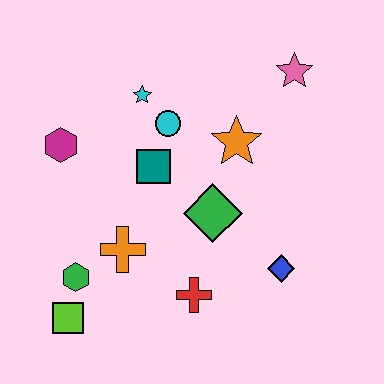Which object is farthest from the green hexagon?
The pink star is farthest from the green hexagon.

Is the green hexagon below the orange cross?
Yes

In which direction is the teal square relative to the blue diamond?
The teal square is to the left of the blue diamond.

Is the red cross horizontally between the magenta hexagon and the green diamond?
Yes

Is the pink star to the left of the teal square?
No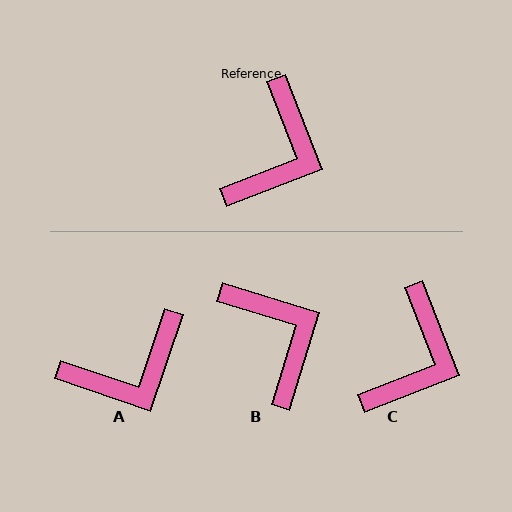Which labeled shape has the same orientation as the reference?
C.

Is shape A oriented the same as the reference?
No, it is off by about 40 degrees.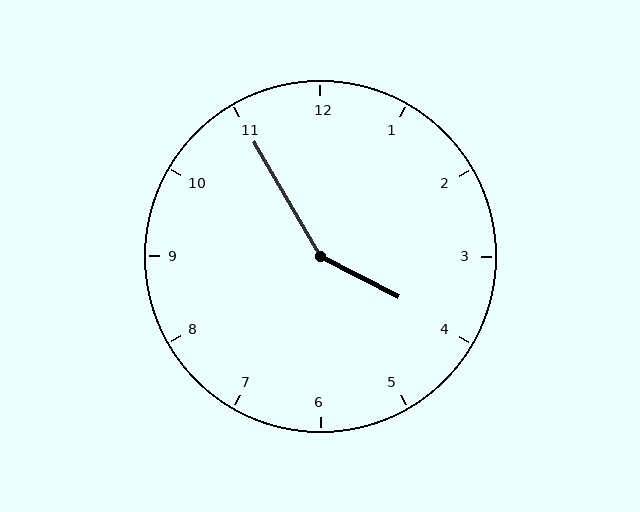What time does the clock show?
3:55.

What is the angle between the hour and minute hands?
Approximately 148 degrees.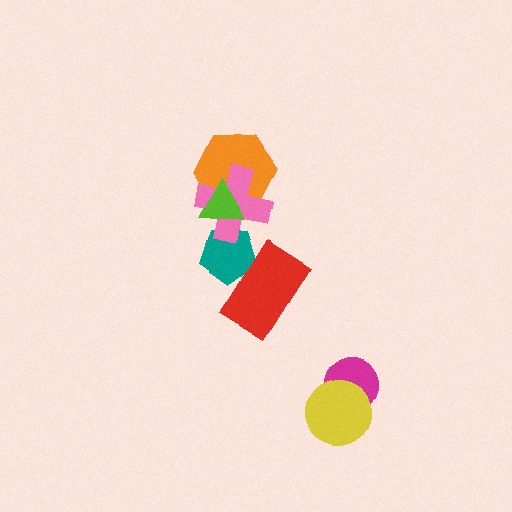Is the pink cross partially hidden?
Yes, it is partially covered by another shape.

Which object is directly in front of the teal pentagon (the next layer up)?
The pink cross is directly in front of the teal pentagon.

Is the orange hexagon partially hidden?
Yes, it is partially covered by another shape.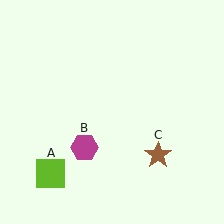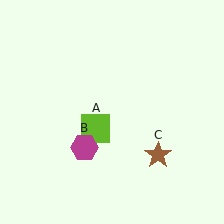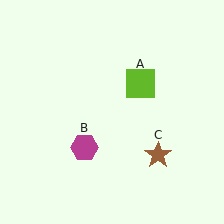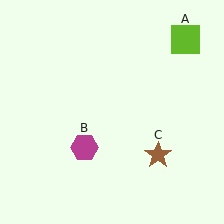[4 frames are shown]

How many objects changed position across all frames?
1 object changed position: lime square (object A).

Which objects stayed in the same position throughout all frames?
Magenta hexagon (object B) and brown star (object C) remained stationary.